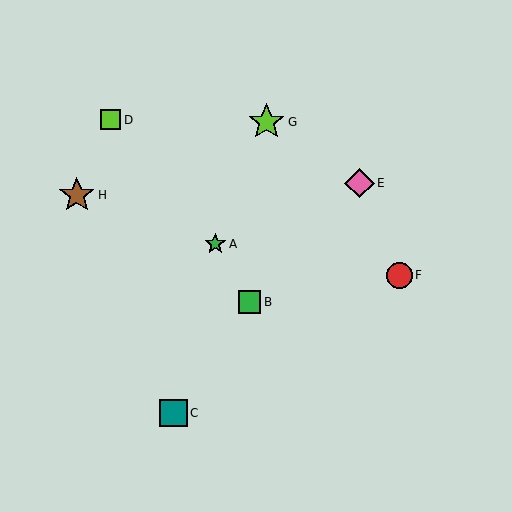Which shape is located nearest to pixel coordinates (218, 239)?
The green star (labeled A) at (215, 244) is nearest to that location.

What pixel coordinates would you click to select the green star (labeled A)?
Click at (215, 244) to select the green star A.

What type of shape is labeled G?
Shape G is a lime star.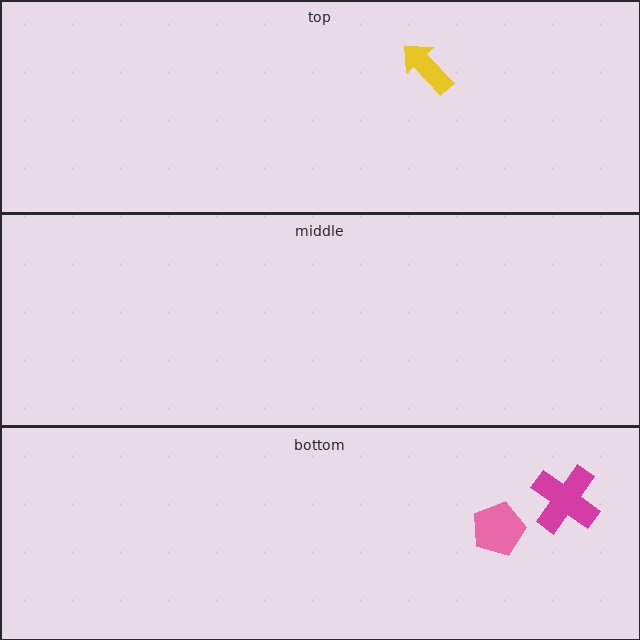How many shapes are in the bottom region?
2.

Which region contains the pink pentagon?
The bottom region.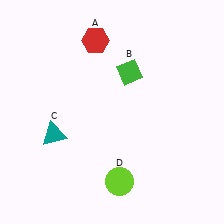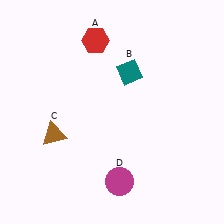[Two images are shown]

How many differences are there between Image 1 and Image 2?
There are 3 differences between the two images.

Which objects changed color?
B changed from green to teal. C changed from teal to brown. D changed from lime to magenta.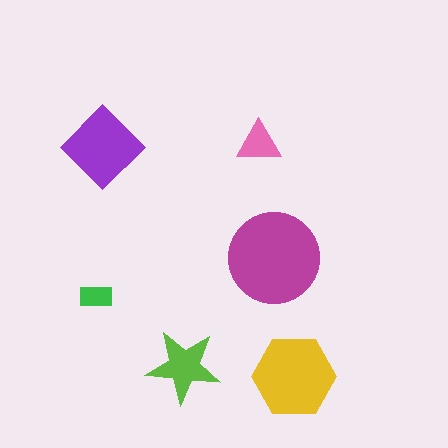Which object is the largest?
The magenta circle.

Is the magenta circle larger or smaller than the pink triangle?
Larger.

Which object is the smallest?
The green rectangle.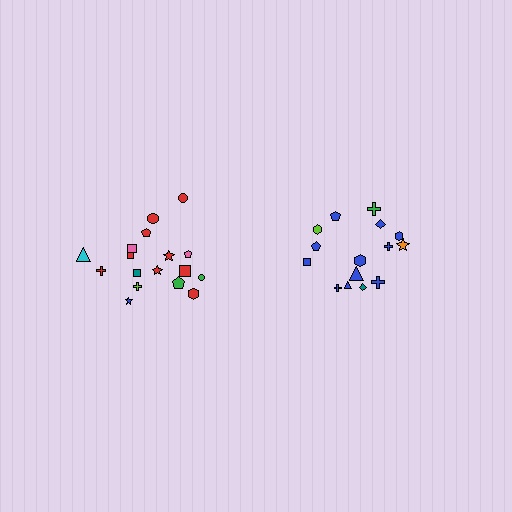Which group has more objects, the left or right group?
The left group.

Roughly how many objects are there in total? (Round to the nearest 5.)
Roughly 35 objects in total.